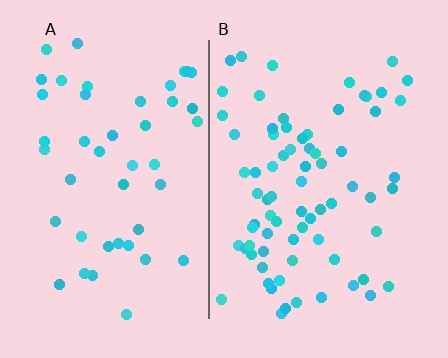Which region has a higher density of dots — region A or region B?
B (the right).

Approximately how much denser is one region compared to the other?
Approximately 1.6× — region B over region A.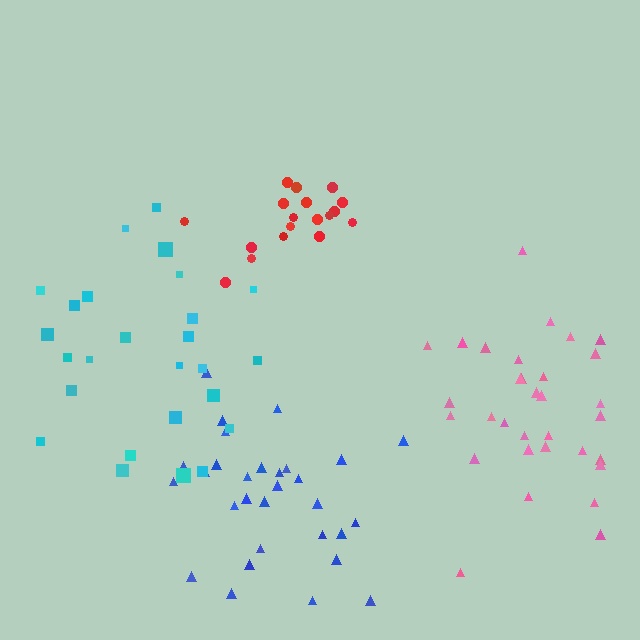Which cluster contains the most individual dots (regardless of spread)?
Pink (32).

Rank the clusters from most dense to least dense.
red, blue, pink, cyan.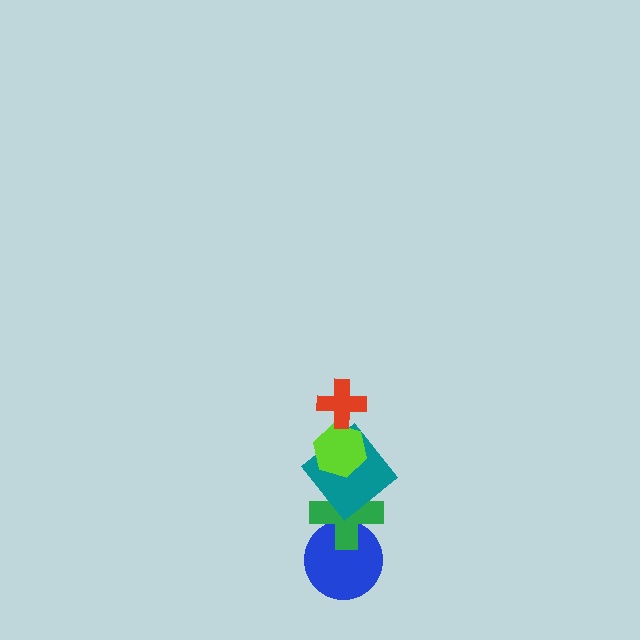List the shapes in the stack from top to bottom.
From top to bottom: the red cross, the lime hexagon, the teal diamond, the green cross, the blue circle.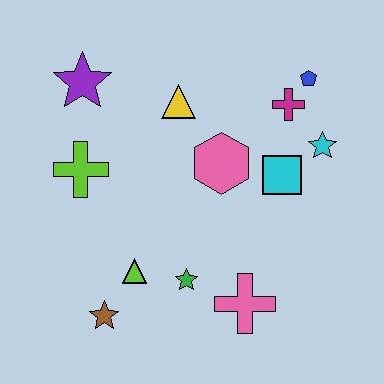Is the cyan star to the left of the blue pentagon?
No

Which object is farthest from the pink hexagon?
The brown star is farthest from the pink hexagon.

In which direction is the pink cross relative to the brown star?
The pink cross is to the right of the brown star.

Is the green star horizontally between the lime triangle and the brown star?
No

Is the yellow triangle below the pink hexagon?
No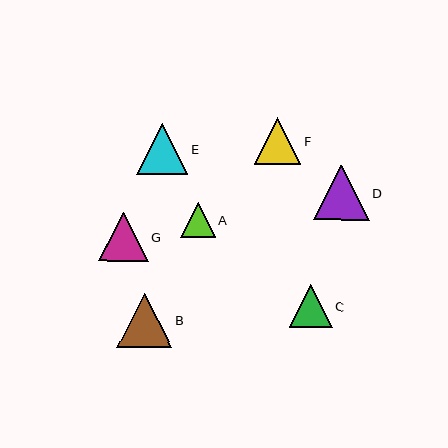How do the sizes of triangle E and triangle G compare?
Triangle E and triangle G are approximately the same size.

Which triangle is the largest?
Triangle D is the largest with a size of approximately 56 pixels.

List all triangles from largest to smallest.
From largest to smallest: D, B, E, G, F, C, A.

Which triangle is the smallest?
Triangle A is the smallest with a size of approximately 35 pixels.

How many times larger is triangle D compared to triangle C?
Triangle D is approximately 1.3 times the size of triangle C.